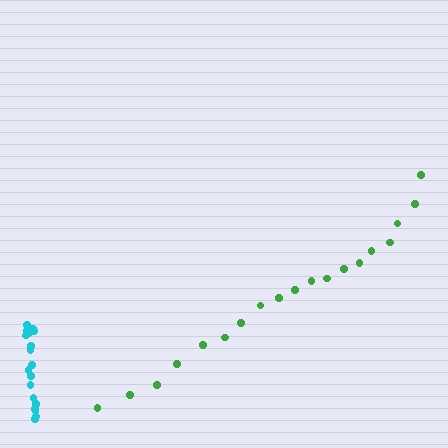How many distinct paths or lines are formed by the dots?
There are 2 distinct paths.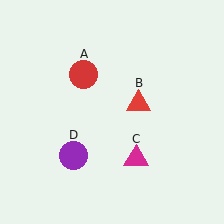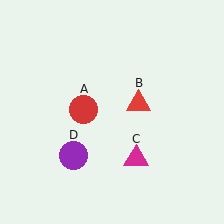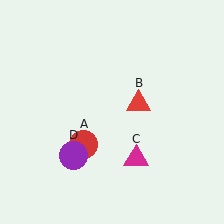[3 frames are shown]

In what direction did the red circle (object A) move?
The red circle (object A) moved down.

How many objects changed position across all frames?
1 object changed position: red circle (object A).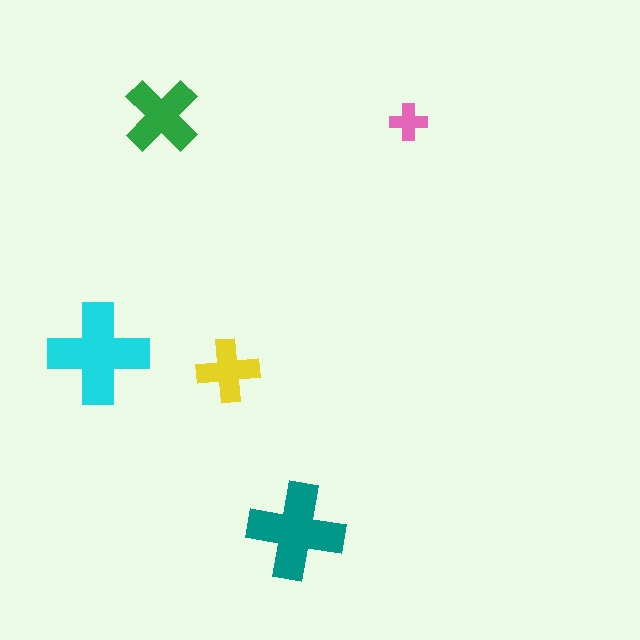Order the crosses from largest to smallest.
the cyan one, the teal one, the green one, the yellow one, the pink one.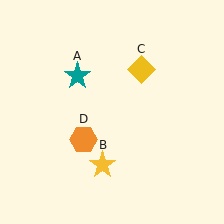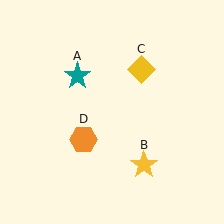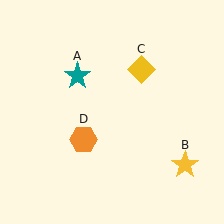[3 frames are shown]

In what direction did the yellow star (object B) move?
The yellow star (object B) moved right.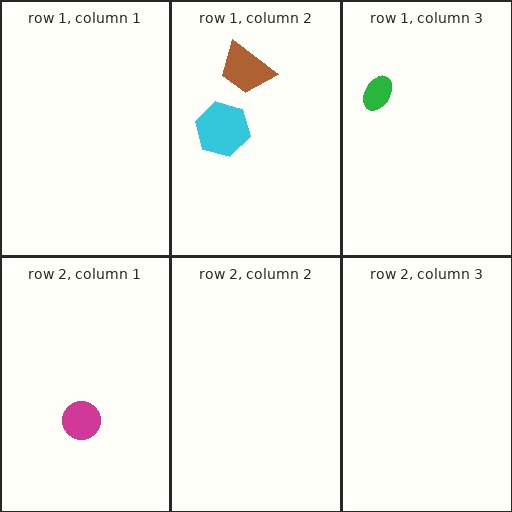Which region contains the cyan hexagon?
The row 1, column 2 region.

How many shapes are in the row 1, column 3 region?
1.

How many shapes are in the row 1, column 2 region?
2.